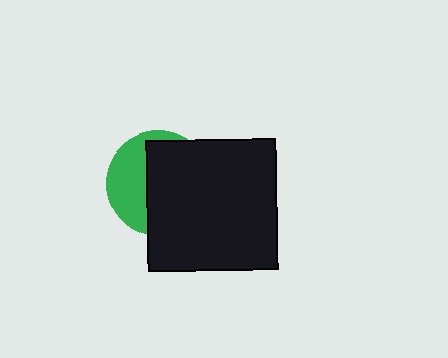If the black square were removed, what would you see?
You would see the complete green circle.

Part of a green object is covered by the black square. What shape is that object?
It is a circle.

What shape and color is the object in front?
The object in front is a black square.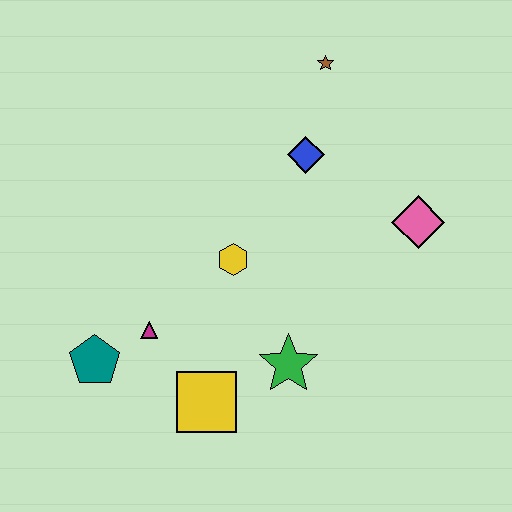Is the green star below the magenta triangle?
Yes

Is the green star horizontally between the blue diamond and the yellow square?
Yes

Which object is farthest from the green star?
The brown star is farthest from the green star.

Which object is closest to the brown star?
The blue diamond is closest to the brown star.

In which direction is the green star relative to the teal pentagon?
The green star is to the right of the teal pentagon.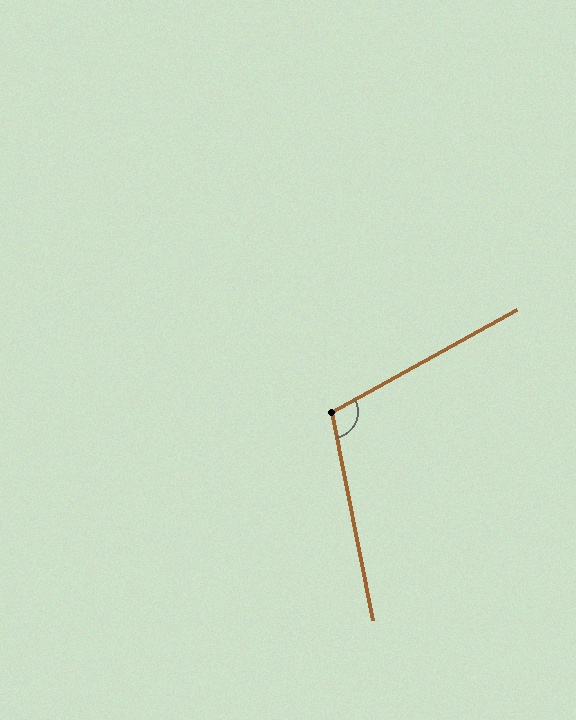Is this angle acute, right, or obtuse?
It is obtuse.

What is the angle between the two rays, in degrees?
Approximately 108 degrees.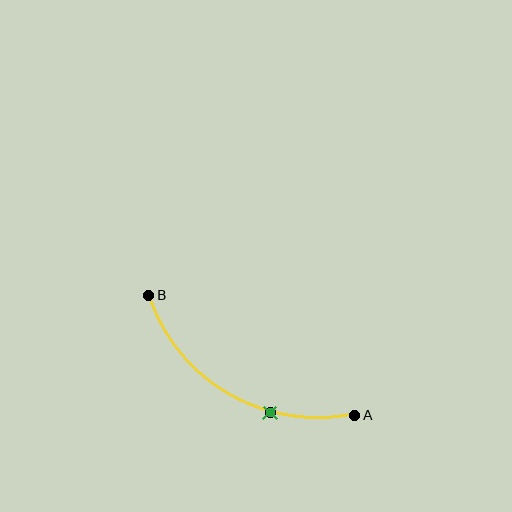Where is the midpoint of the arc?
The arc midpoint is the point on the curve farthest from the straight line joining A and B. It sits below that line.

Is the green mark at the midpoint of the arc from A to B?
No. The green mark lies on the arc but is closer to endpoint A. The arc midpoint would be at the point on the curve equidistant along the arc from both A and B.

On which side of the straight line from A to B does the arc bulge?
The arc bulges below the straight line connecting A and B.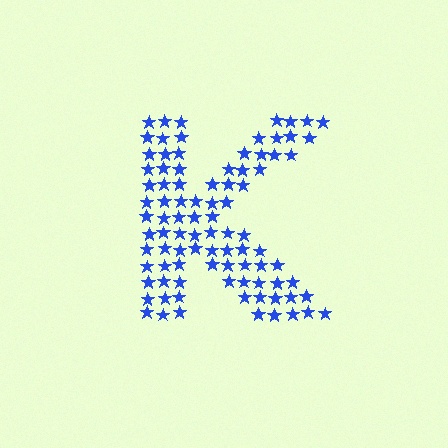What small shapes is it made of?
It is made of small stars.